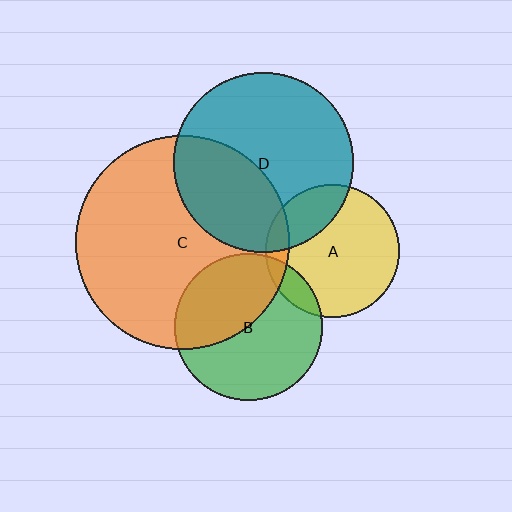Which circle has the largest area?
Circle C (orange).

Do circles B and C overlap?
Yes.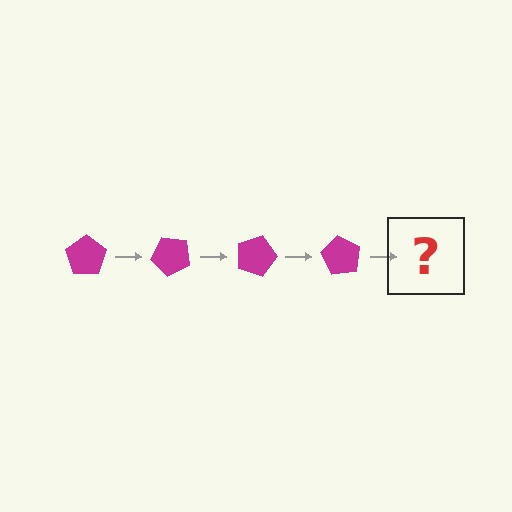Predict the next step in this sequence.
The next step is a magenta pentagon rotated 180 degrees.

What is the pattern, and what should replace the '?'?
The pattern is that the pentagon rotates 45 degrees each step. The '?' should be a magenta pentagon rotated 180 degrees.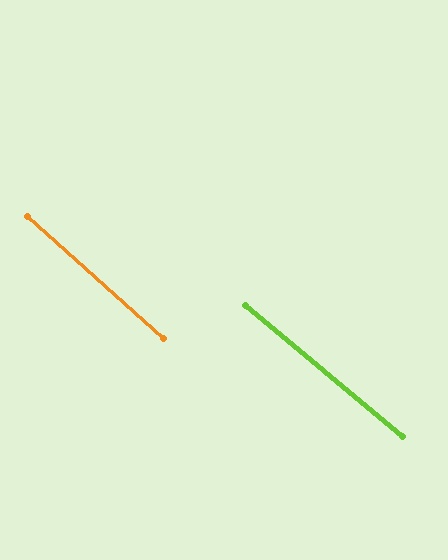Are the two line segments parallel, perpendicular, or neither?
Parallel — their directions differ by only 1.8°.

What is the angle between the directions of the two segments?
Approximately 2 degrees.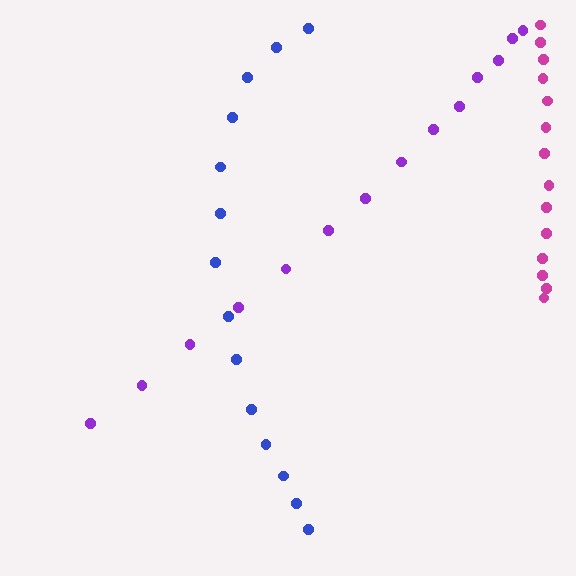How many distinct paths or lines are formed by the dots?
There are 3 distinct paths.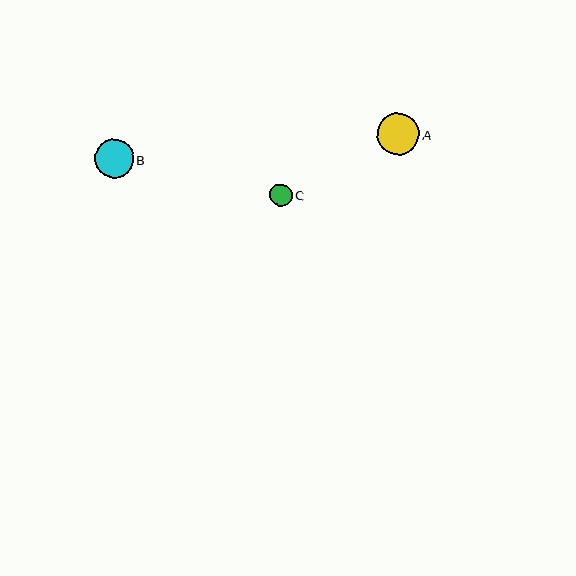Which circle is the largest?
Circle A is the largest with a size of approximately 42 pixels.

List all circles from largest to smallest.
From largest to smallest: A, B, C.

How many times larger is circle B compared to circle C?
Circle B is approximately 1.7 times the size of circle C.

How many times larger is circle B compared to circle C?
Circle B is approximately 1.7 times the size of circle C.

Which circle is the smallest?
Circle C is the smallest with a size of approximately 23 pixels.